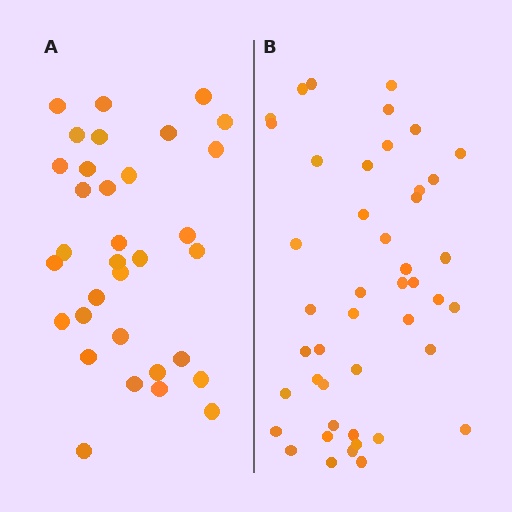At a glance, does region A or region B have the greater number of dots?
Region B (the right region) has more dots.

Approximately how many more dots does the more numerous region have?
Region B has roughly 12 or so more dots than region A.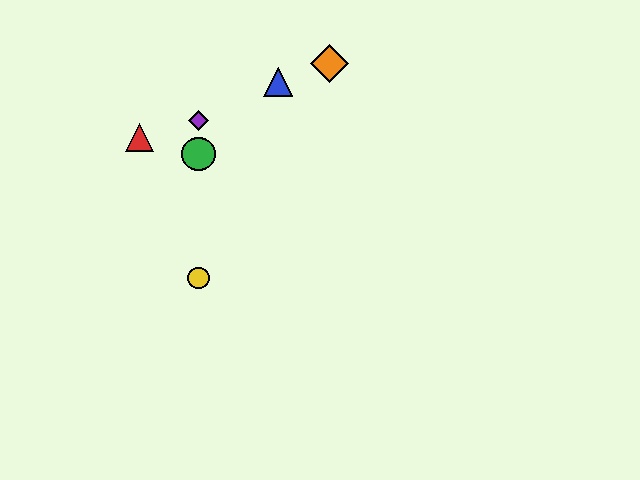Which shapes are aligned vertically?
The green circle, the yellow circle, the purple diamond are aligned vertically.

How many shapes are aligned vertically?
3 shapes (the green circle, the yellow circle, the purple diamond) are aligned vertically.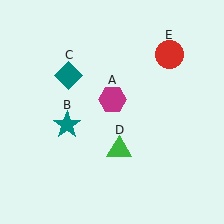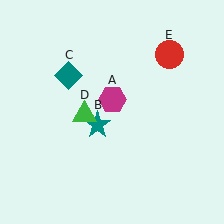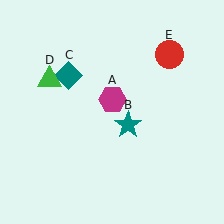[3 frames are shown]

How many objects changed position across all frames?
2 objects changed position: teal star (object B), green triangle (object D).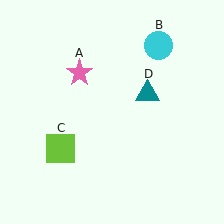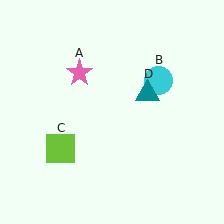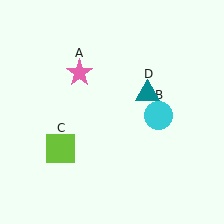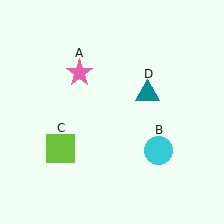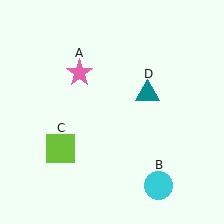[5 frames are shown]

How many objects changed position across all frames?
1 object changed position: cyan circle (object B).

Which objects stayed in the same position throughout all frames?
Pink star (object A) and lime square (object C) and teal triangle (object D) remained stationary.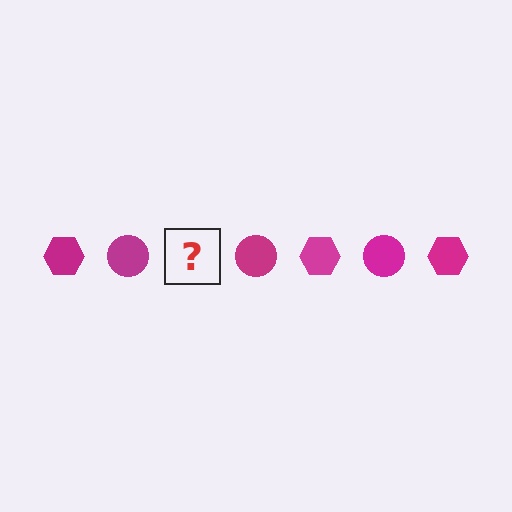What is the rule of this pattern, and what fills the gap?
The rule is that the pattern cycles through hexagon, circle shapes in magenta. The gap should be filled with a magenta hexagon.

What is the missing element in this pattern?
The missing element is a magenta hexagon.